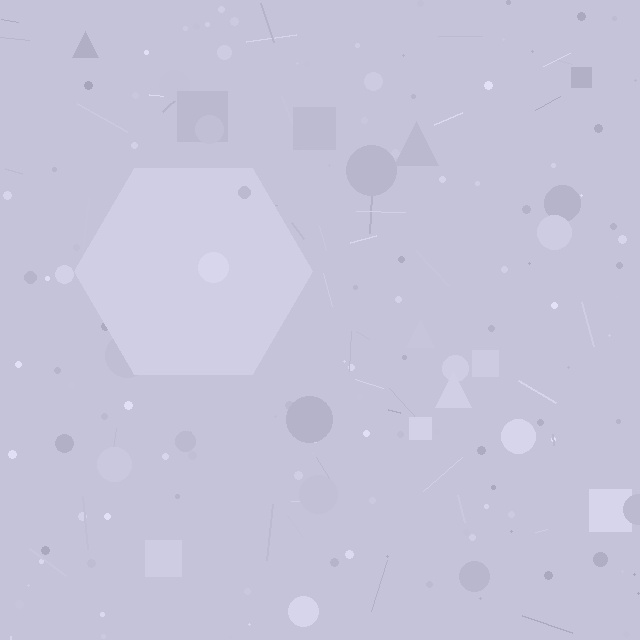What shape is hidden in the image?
A hexagon is hidden in the image.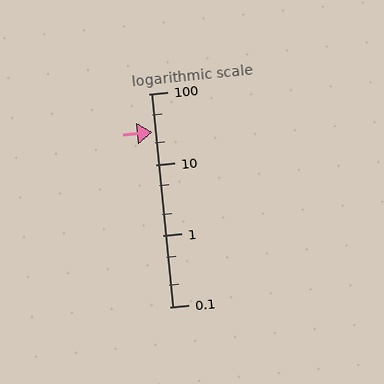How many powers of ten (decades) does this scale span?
The scale spans 3 decades, from 0.1 to 100.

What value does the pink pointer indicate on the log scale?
The pointer indicates approximately 29.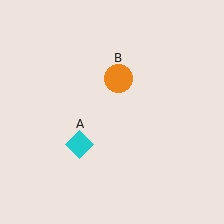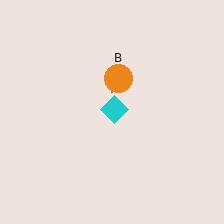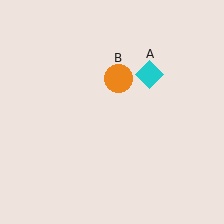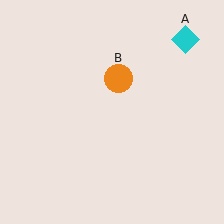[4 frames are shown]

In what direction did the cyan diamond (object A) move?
The cyan diamond (object A) moved up and to the right.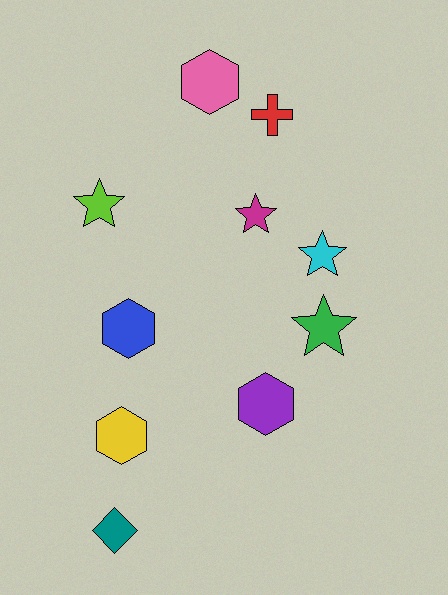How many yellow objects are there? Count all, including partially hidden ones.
There is 1 yellow object.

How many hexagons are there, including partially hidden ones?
There are 4 hexagons.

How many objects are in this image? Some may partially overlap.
There are 10 objects.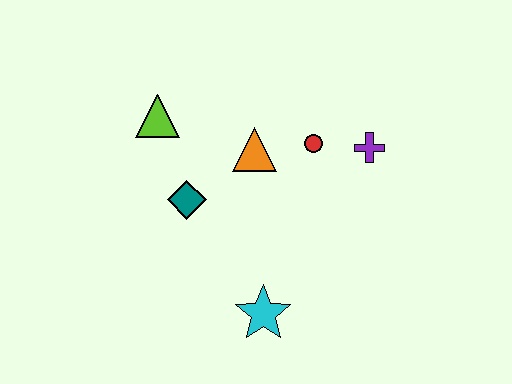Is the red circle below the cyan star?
No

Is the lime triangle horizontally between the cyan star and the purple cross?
No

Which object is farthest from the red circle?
The cyan star is farthest from the red circle.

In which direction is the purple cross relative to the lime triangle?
The purple cross is to the right of the lime triangle.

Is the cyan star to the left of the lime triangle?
No